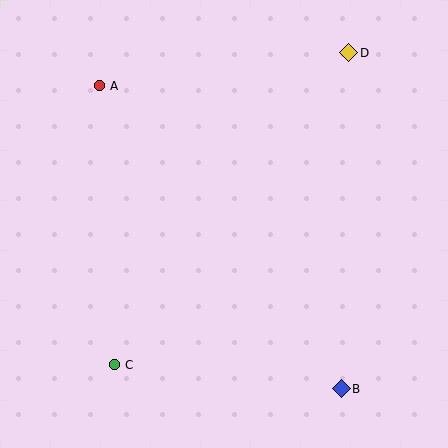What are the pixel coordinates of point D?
Point D is at (349, 53).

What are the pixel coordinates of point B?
Point B is at (341, 389).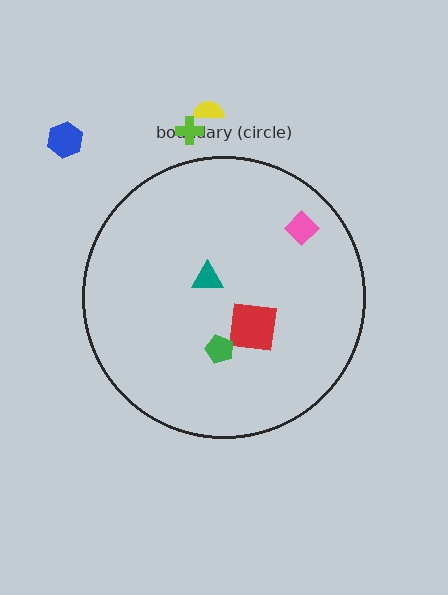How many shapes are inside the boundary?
4 inside, 3 outside.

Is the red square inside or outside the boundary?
Inside.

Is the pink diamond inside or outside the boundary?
Inside.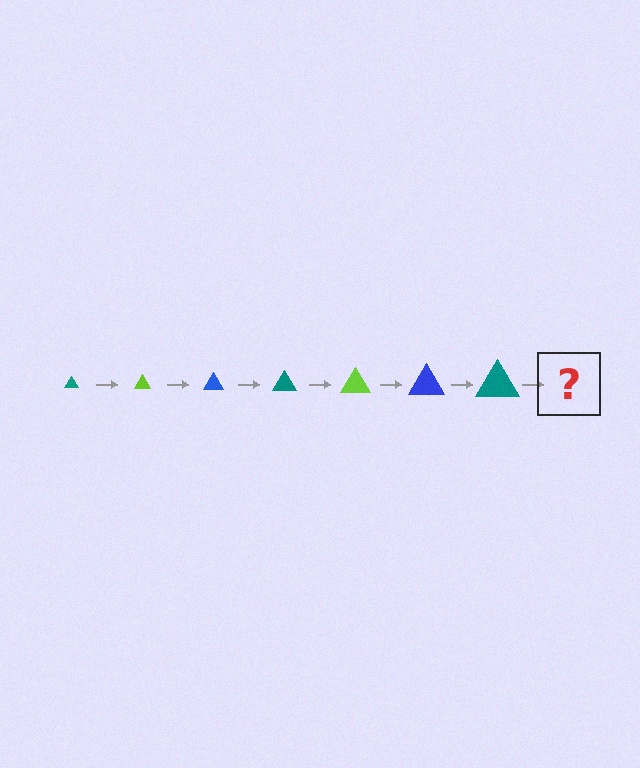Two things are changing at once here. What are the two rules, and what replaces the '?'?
The two rules are that the triangle grows larger each step and the color cycles through teal, lime, and blue. The '?' should be a lime triangle, larger than the previous one.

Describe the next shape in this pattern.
It should be a lime triangle, larger than the previous one.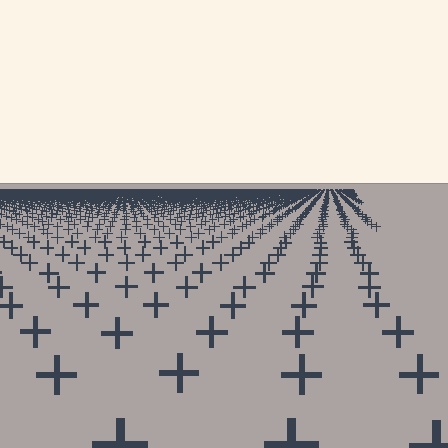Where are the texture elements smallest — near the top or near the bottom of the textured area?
Near the top.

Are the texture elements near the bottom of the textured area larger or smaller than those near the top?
Larger. Near the bottom, elements are closer to the viewer and appear at a bigger on-screen size.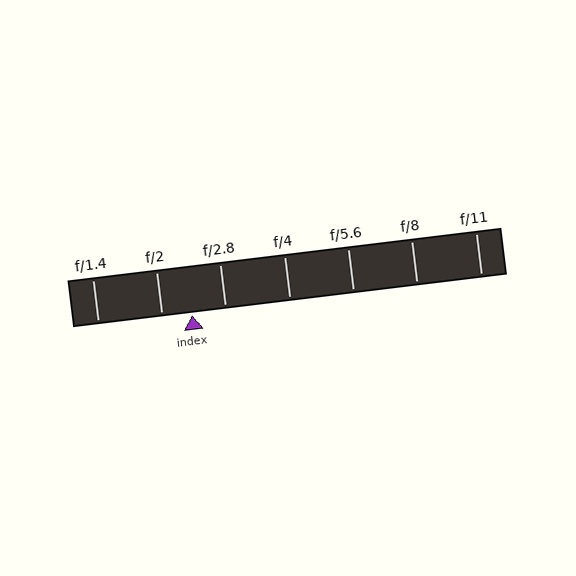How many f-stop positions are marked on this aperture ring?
There are 7 f-stop positions marked.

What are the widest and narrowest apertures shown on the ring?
The widest aperture shown is f/1.4 and the narrowest is f/11.